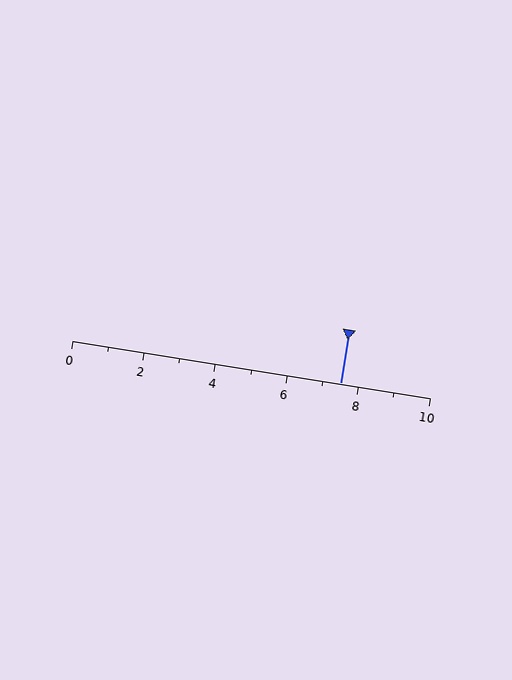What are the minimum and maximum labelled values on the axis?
The axis runs from 0 to 10.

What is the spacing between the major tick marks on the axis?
The major ticks are spaced 2 apart.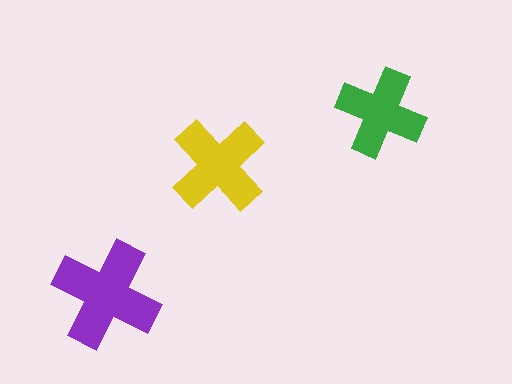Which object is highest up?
The green cross is topmost.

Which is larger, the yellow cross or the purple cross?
The purple one.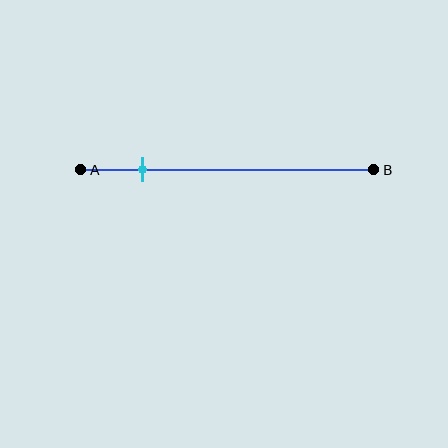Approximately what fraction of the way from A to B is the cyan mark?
The cyan mark is approximately 20% of the way from A to B.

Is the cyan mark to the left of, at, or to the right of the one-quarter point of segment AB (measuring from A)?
The cyan mark is to the left of the one-quarter point of segment AB.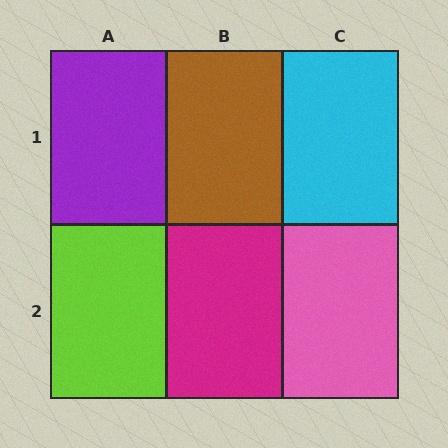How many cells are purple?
1 cell is purple.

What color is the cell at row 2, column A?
Lime.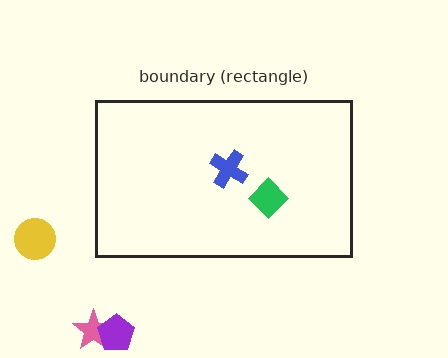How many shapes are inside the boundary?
2 inside, 3 outside.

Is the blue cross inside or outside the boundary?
Inside.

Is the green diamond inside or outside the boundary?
Inside.